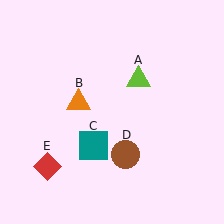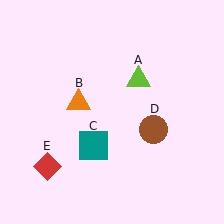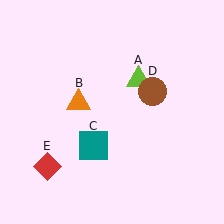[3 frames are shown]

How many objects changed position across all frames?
1 object changed position: brown circle (object D).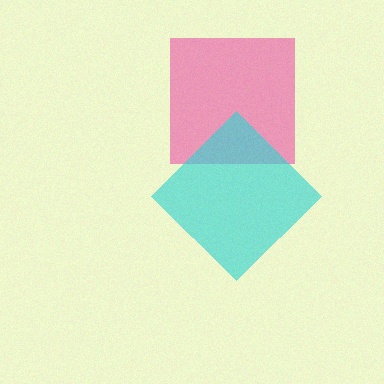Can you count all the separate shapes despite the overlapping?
Yes, there are 2 separate shapes.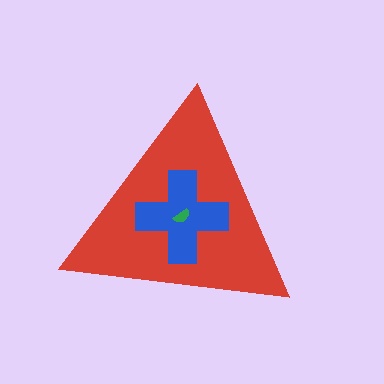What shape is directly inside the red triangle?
The blue cross.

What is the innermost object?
The green semicircle.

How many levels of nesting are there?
3.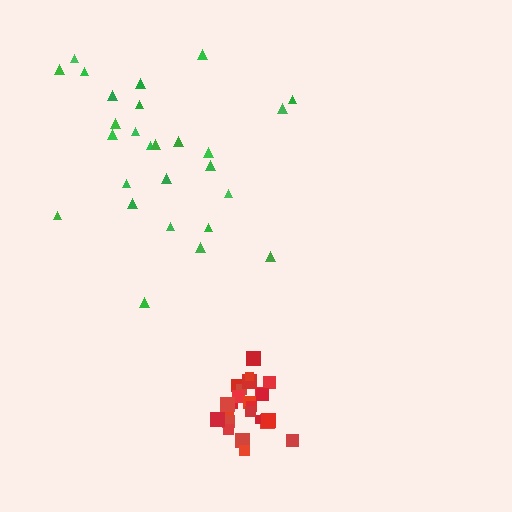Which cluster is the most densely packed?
Red.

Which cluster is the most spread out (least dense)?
Green.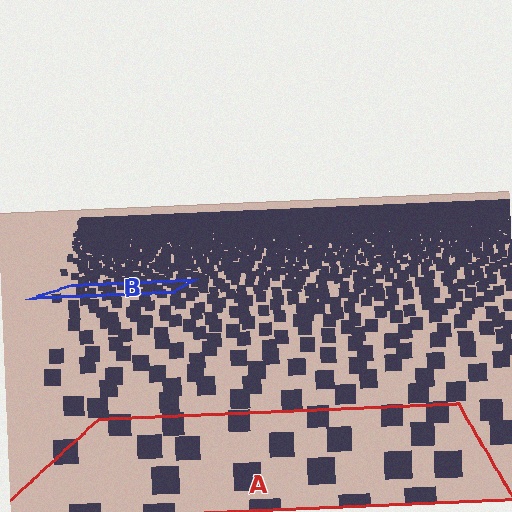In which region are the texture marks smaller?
The texture marks are smaller in region B, because it is farther away.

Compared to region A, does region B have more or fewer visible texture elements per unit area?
Region B has more texture elements per unit area — they are packed more densely because it is farther away.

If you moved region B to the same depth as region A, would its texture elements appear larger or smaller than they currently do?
They would appear larger. At a closer depth, the same texture elements are projected at a bigger on-screen size.